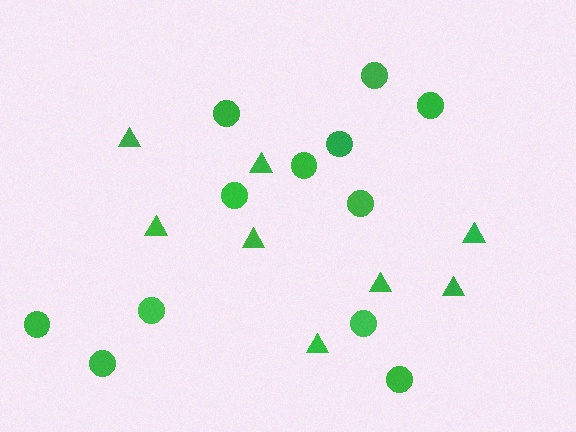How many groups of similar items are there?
There are 2 groups: one group of triangles (8) and one group of circles (12).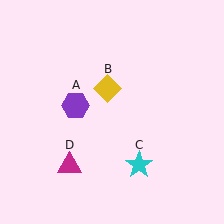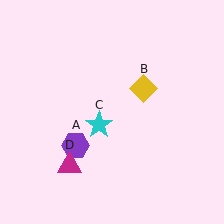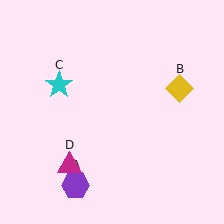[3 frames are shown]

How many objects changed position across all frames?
3 objects changed position: purple hexagon (object A), yellow diamond (object B), cyan star (object C).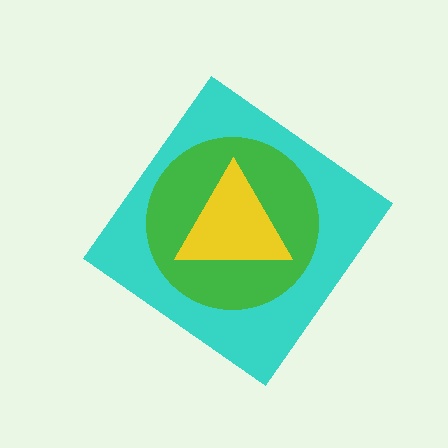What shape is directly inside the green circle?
The yellow triangle.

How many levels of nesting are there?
3.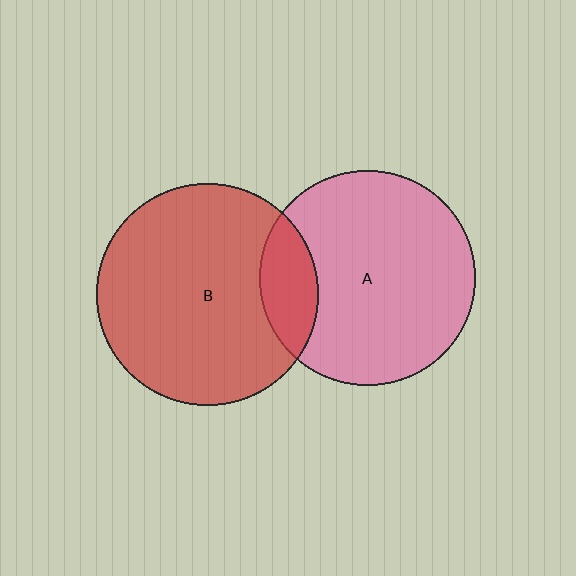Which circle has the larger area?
Circle B (red).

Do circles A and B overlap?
Yes.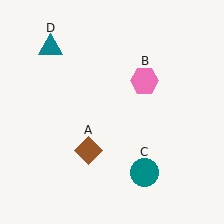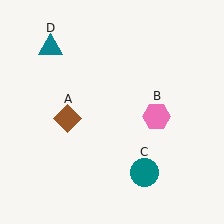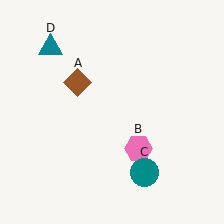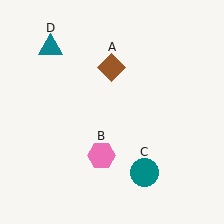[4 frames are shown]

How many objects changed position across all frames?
2 objects changed position: brown diamond (object A), pink hexagon (object B).